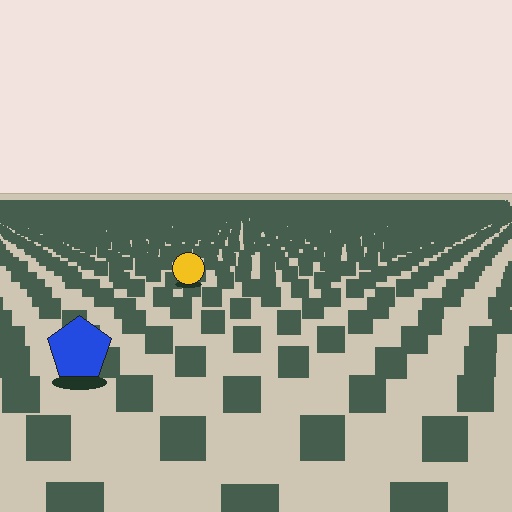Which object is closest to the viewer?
The blue pentagon is closest. The texture marks near it are larger and more spread out.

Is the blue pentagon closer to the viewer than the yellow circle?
Yes. The blue pentagon is closer — you can tell from the texture gradient: the ground texture is coarser near it.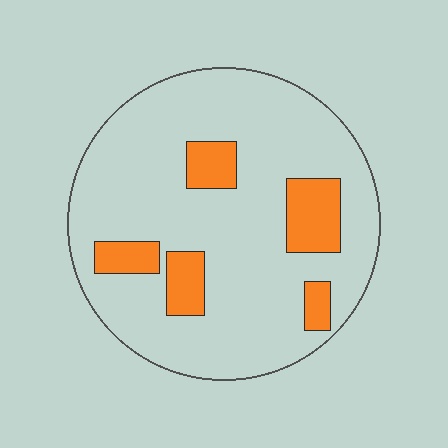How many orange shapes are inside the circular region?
5.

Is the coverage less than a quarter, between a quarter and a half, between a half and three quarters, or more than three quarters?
Less than a quarter.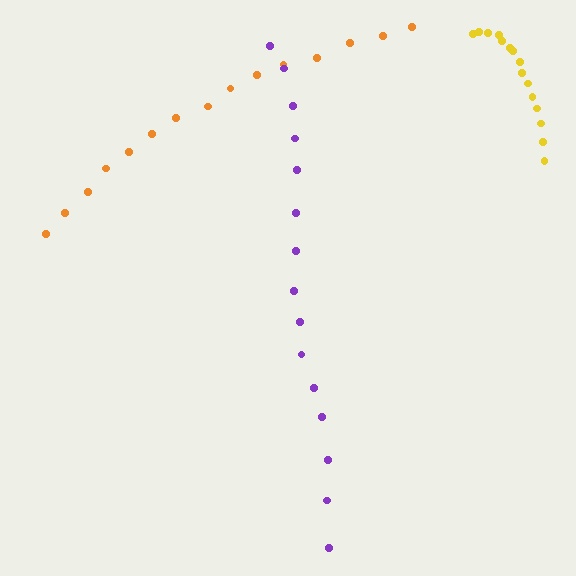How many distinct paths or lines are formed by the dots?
There are 3 distinct paths.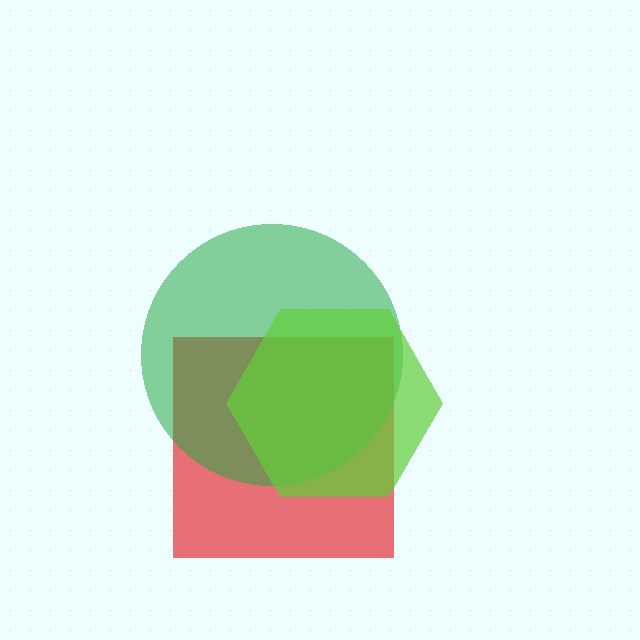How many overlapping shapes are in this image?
There are 3 overlapping shapes in the image.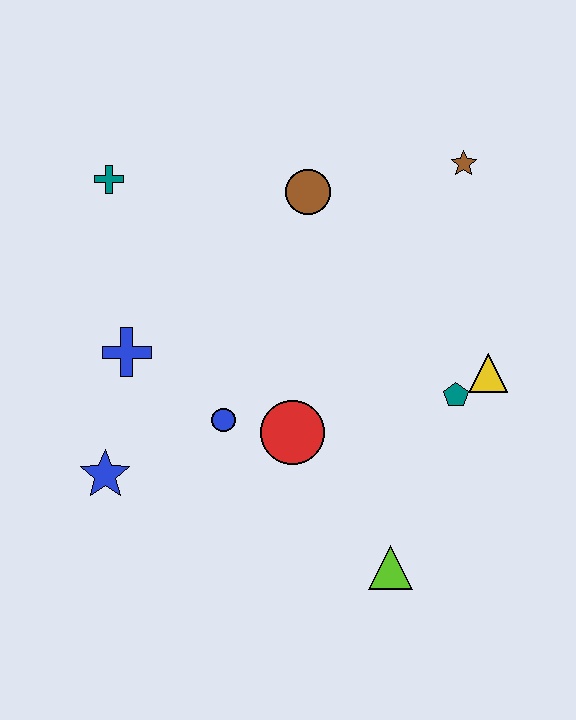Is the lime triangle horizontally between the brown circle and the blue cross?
No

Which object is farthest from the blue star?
The brown star is farthest from the blue star.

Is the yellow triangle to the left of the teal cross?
No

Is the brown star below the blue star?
No